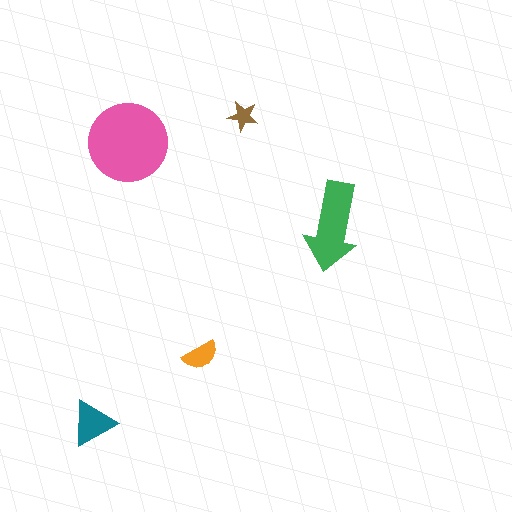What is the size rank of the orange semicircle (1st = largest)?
4th.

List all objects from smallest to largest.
The brown star, the orange semicircle, the teal triangle, the green arrow, the pink circle.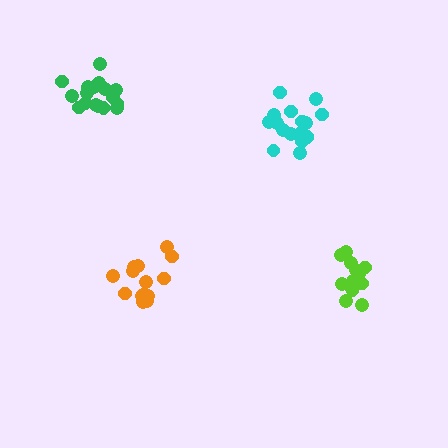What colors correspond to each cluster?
The clusters are colored: orange, cyan, green, lime.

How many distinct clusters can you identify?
There are 4 distinct clusters.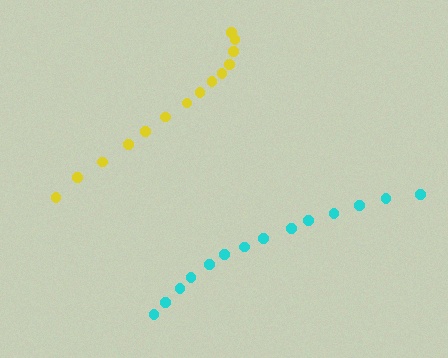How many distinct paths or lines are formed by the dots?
There are 2 distinct paths.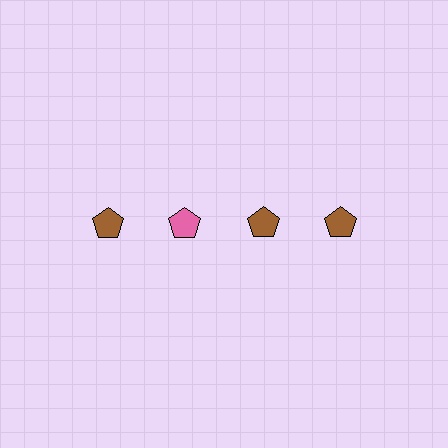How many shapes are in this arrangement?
There are 4 shapes arranged in a grid pattern.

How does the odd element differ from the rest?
It has a different color: pink instead of brown.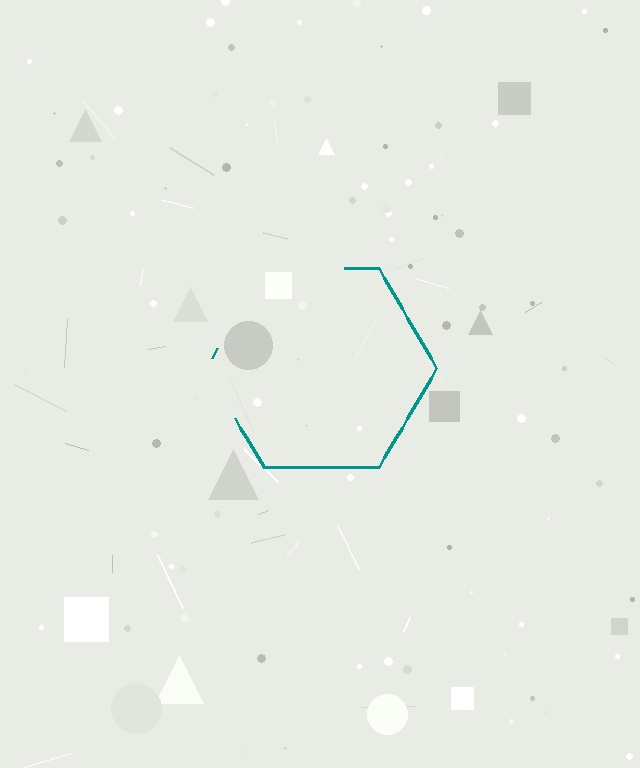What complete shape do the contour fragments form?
The contour fragments form a hexagon.